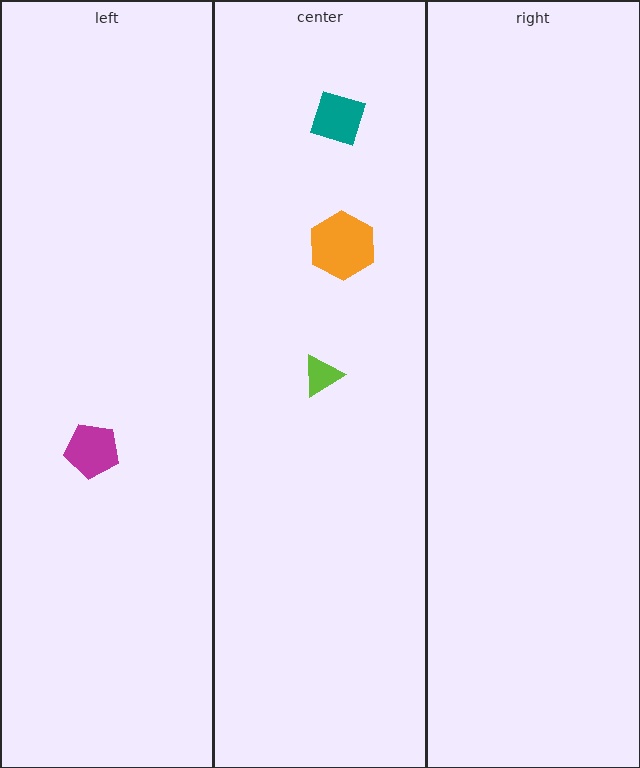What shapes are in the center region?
The teal diamond, the lime triangle, the orange hexagon.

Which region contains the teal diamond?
The center region.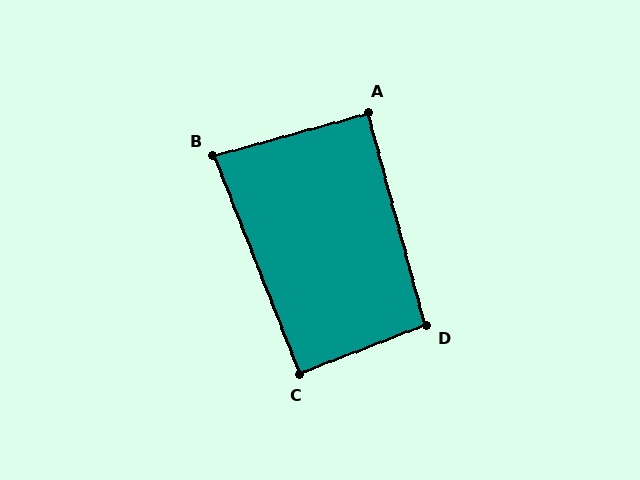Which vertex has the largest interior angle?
D, at approximately 96 degrees.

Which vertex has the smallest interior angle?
B, at approximately 84 degrees.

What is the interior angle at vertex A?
Approximately 90 degrees (approximately right).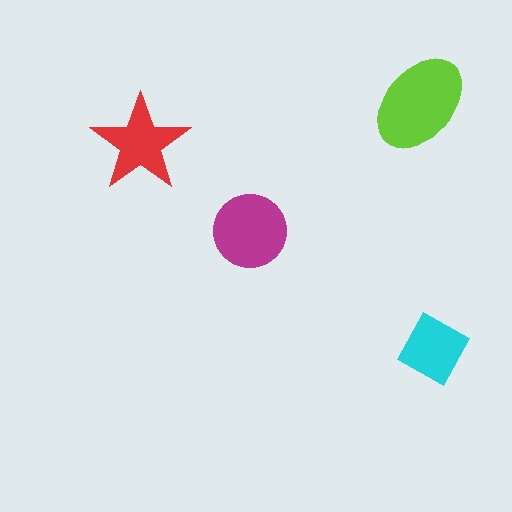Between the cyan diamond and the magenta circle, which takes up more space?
The magenta circle.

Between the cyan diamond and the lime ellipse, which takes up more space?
The lime ellipse.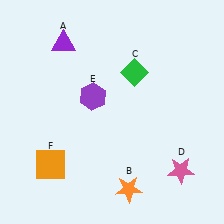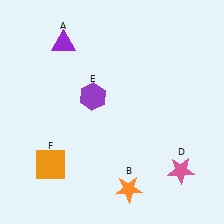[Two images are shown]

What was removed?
The green diamond (C) was removed in Image 2.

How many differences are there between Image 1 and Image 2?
There is 1 difference between the two images.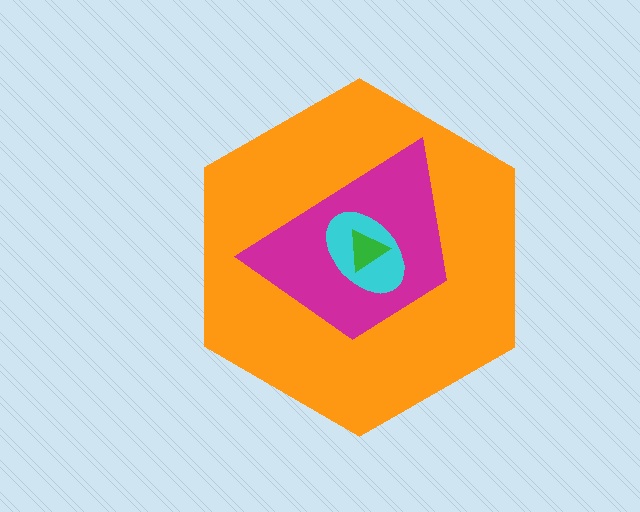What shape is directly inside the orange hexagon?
The magenta trapezoid.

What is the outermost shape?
The orange hexagon.